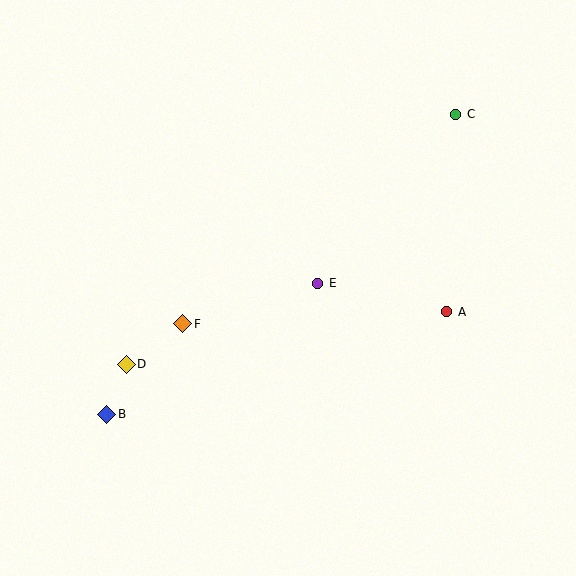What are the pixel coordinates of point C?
Point C is at (456, 114).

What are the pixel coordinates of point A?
Point A is at (447, 312).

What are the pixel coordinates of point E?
Point E is at (318, 283).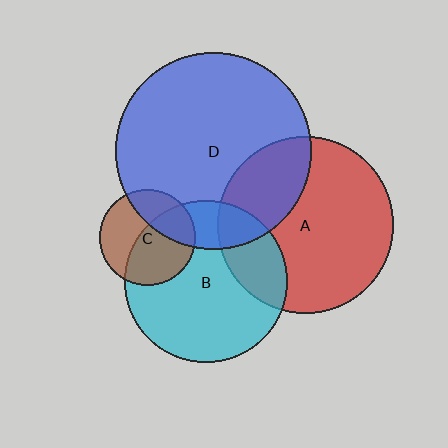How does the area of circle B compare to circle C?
Approximately 2.9 times.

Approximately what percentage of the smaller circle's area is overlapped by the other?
Approximately 25%.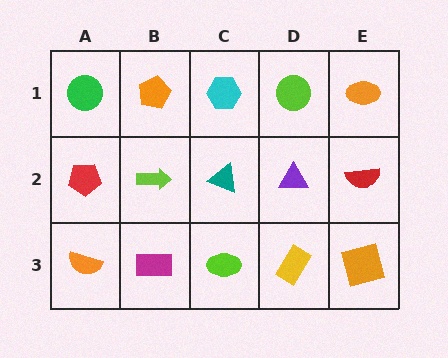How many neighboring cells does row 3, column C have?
3.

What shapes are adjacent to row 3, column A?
A red pentagon (row 2, column A), a magenta rectangle (row 3, column B).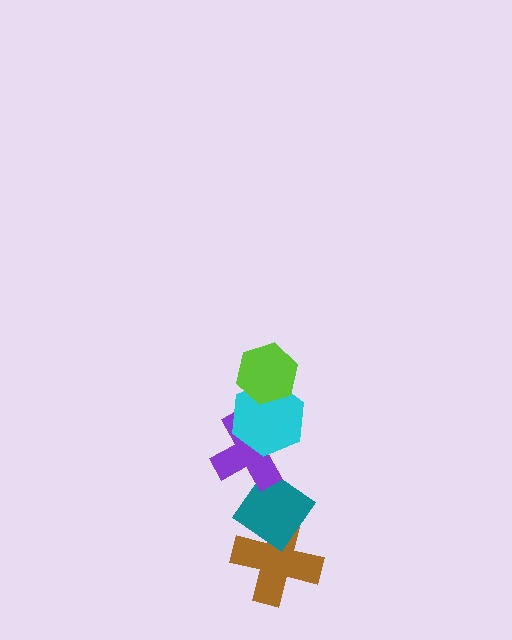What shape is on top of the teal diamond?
The purple cross is on top of the teal diamond.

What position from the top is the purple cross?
The purple cross is 3rd from the top.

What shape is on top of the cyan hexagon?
The lime hexagon is on top of the cyan hexagon.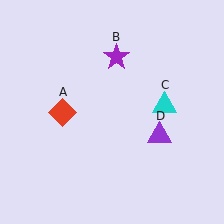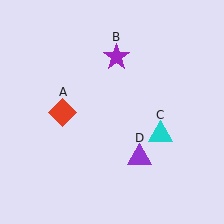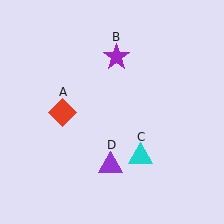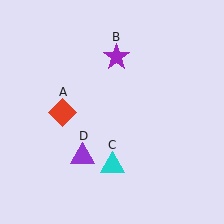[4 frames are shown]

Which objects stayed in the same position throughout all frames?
Red diamond (object A) and purple star (object B) remained stationary.